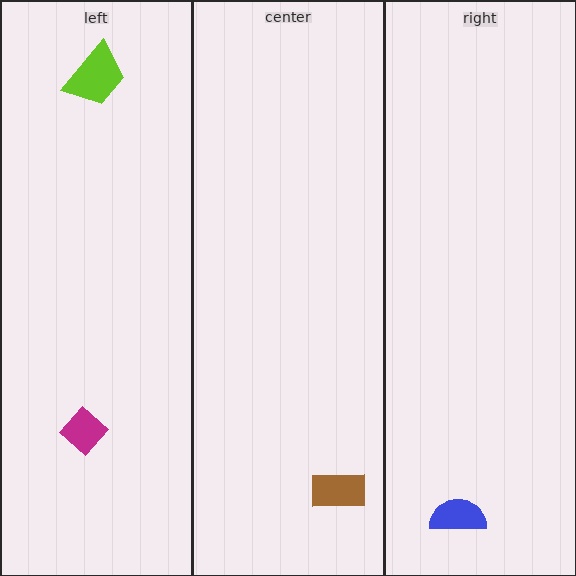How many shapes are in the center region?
1.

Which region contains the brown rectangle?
The center region.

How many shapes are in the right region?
1.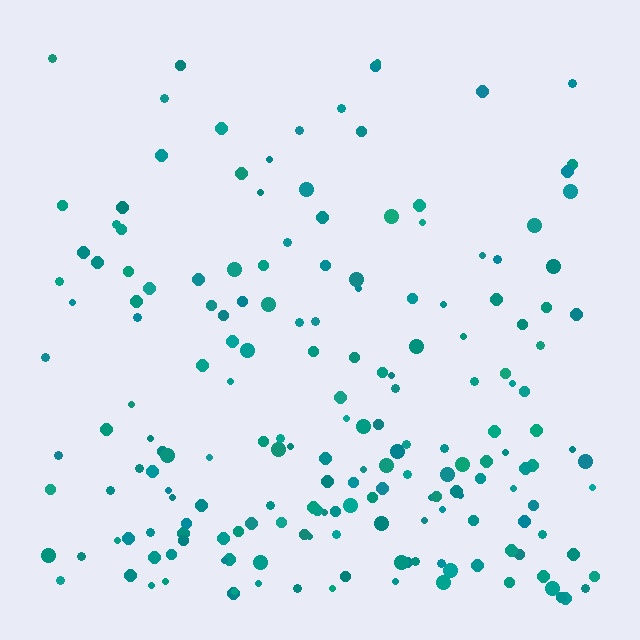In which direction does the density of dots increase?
From top to bottom, with the bottom side densest.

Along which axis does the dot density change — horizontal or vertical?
Vertical.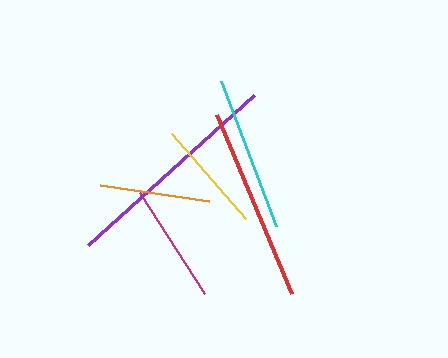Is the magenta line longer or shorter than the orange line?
The magenta line is longer than the orange line.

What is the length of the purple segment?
The purple segment is approximately 224 pixels long.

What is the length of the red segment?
The red segment is approximately 194 pixels long.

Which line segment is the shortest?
The orange line is the shortest at approximately 110 pixels.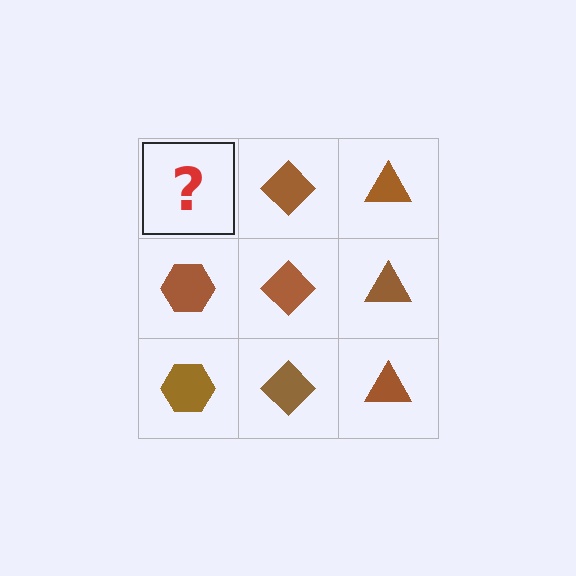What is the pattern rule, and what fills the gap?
The rule is that each column has a consistent shape. The gap should be filled with a brown hexagon.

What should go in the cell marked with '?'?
The missing cell should contain a brown hexagon.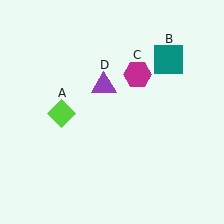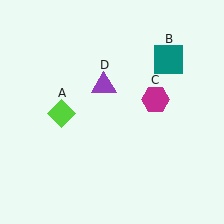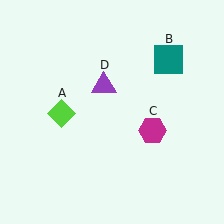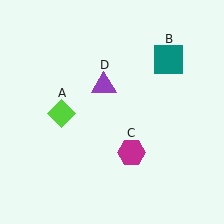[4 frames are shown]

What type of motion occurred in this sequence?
The magenta hexagon (object C) rotated clockwise around the center of the scene.